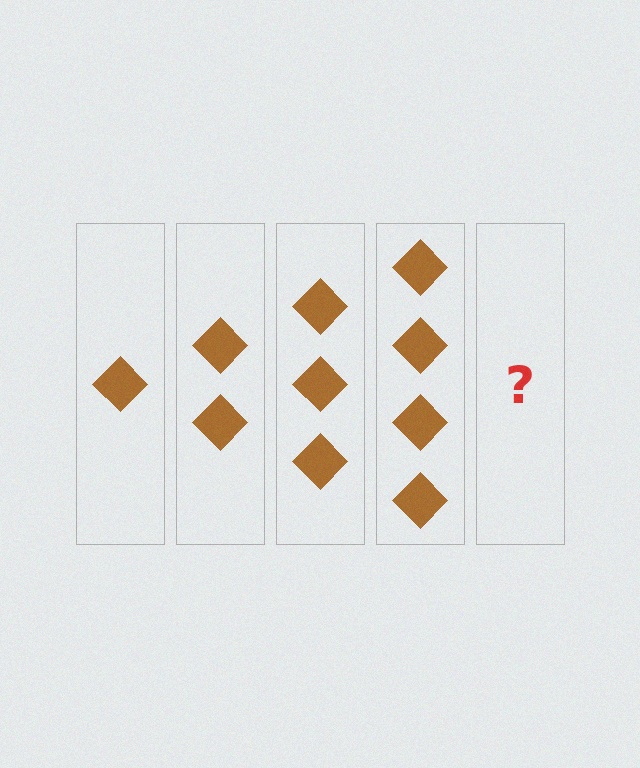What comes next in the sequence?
The next element should be 5 diamonds.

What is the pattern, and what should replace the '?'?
The pattern is that each step adds one more diamond. The '?' should be 5 diamonds.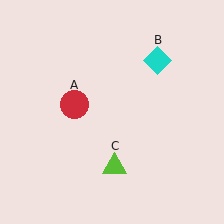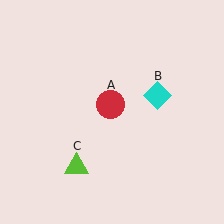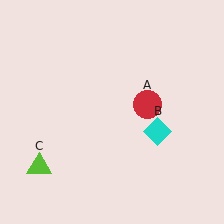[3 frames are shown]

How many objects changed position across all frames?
3 objects changed position: red circle (object A), cyan diamond (object B), lime triangle (object C).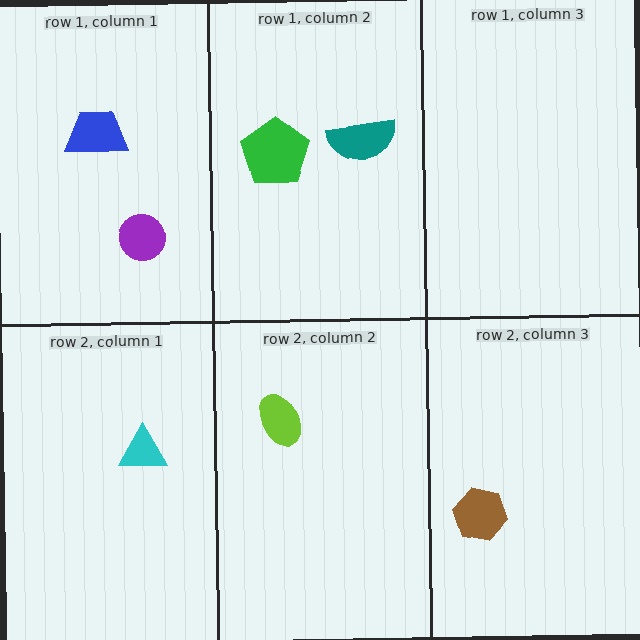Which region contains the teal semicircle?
The row 1, column 2 region.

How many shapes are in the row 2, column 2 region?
1.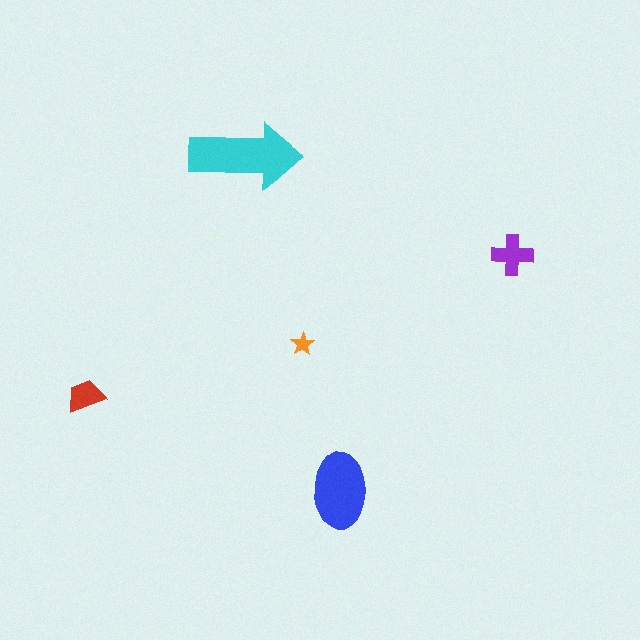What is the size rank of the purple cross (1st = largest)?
3rd.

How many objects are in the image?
There are 5 objects in the image.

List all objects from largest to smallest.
The cyan arrow, the blue ellipse, the purple cross, the red trapezoid, the orange star.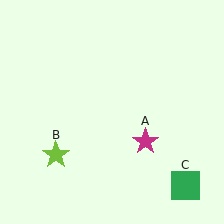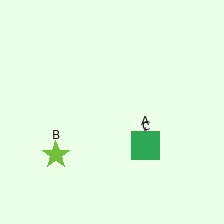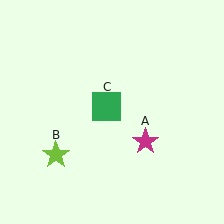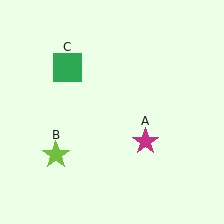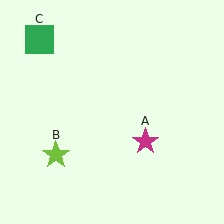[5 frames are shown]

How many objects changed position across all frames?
1 object changed position: green square (object C).